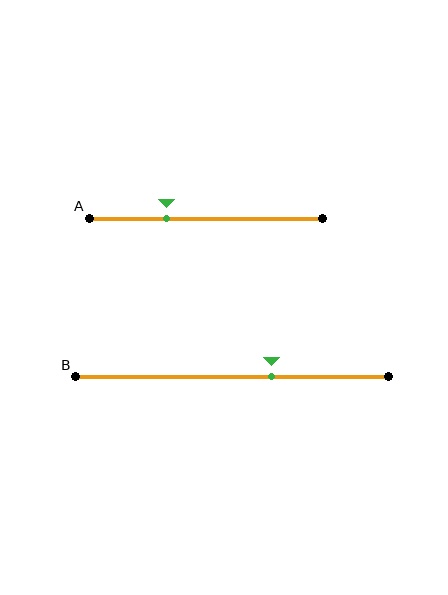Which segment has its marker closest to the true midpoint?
Segment B has its marker closest to the true midpoint.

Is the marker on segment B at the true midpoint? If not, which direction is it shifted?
No, the marker on segment B is shifted to the right by about 13% of the segment length.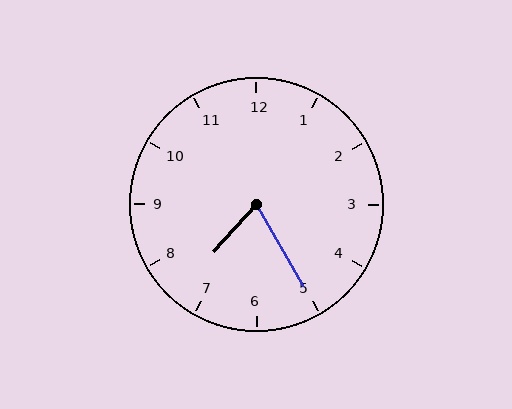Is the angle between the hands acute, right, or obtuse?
It is acute.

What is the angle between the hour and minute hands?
Approximately 72 degrees.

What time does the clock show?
7:25.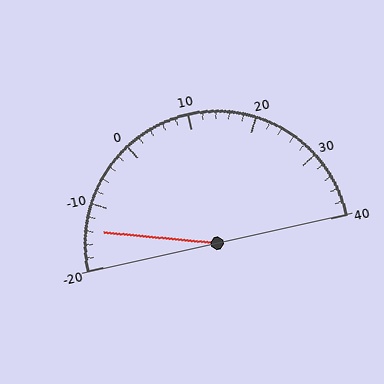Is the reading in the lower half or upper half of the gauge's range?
The reading is in the lower half of the range (-20 to 40).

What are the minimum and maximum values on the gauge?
The gauge ranges from -20 to 40.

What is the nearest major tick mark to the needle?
The nearest major tick mark is -10.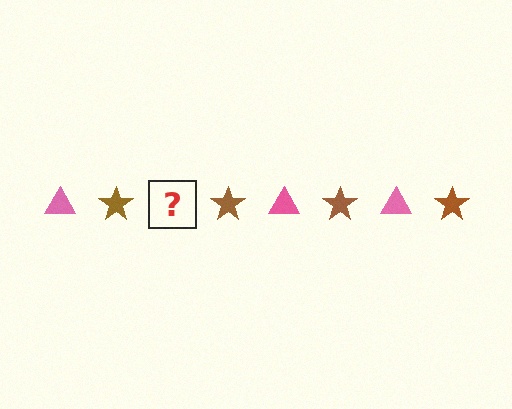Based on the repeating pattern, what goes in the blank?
The blank should be a pink triangle.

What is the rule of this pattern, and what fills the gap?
The rule is that the pattern alternates between pink triangle and brown star. The gap should be filled with a pink triangle.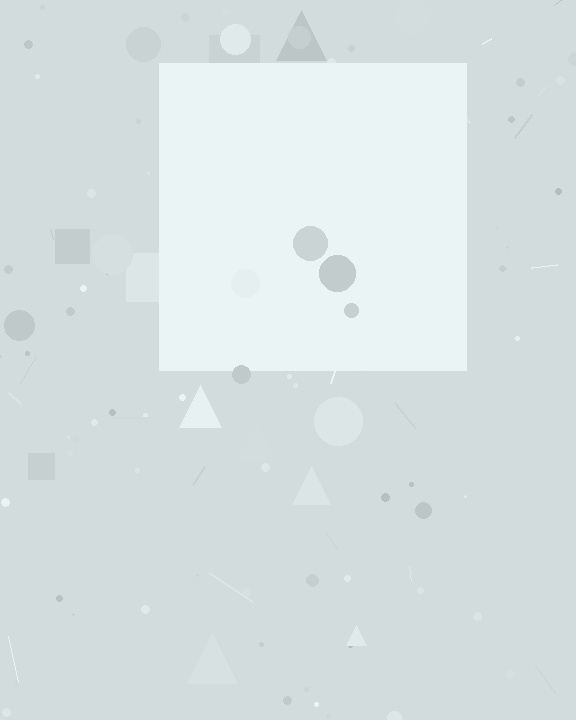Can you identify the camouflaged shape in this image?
The camouflaged shape is a square.